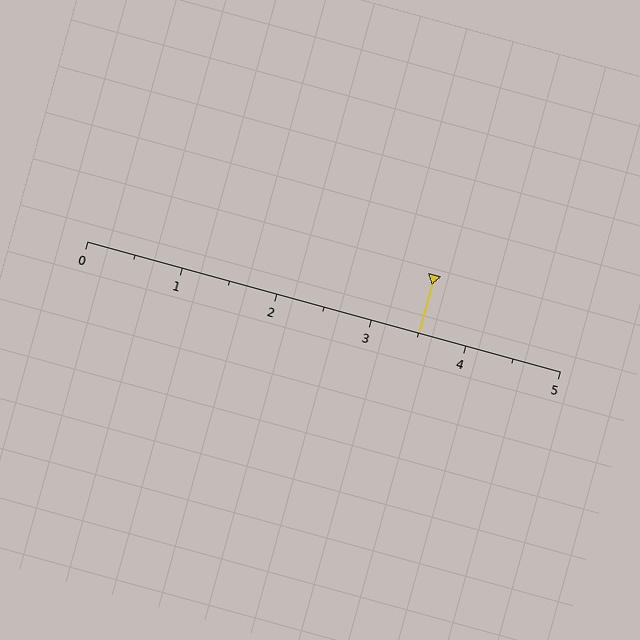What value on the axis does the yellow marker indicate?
The marker indicates approximately 3.5.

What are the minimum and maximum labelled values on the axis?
The axis runs from 0 to 5.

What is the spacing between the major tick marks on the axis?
The major ticks are spaced 1 apart.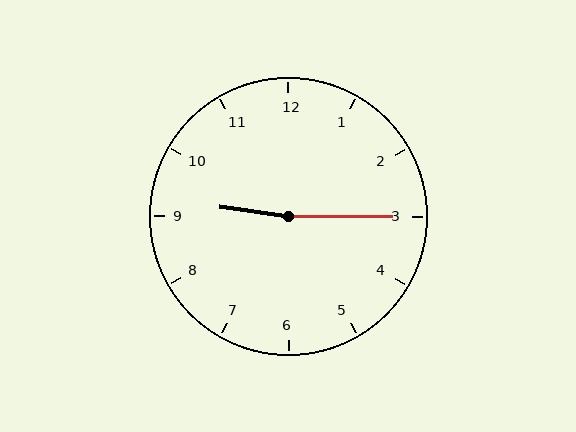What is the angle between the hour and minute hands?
Approximately 172 degrees.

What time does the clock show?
9:15.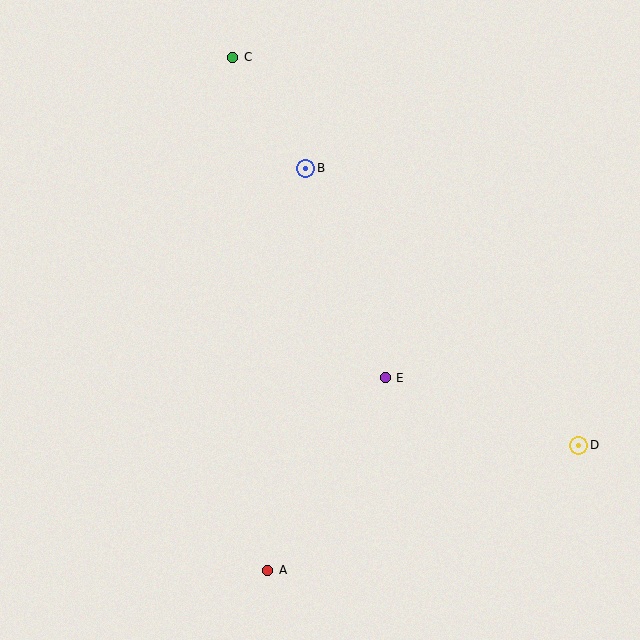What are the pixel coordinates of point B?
Point B is at (306, 168).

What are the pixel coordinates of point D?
Point D is at (579, 445).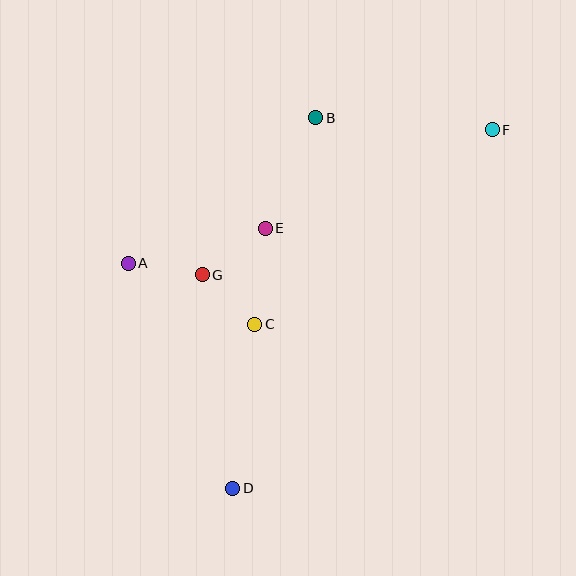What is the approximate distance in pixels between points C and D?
The distance between C and D is approximately 166 pixels.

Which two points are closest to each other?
Points C and G are closest to each other.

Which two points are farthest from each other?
Points D and F are farthest from each other.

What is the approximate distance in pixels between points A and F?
The distance between A and F is approximately 387 pixels.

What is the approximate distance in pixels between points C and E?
The distance between C and E is approximately 97 pixels.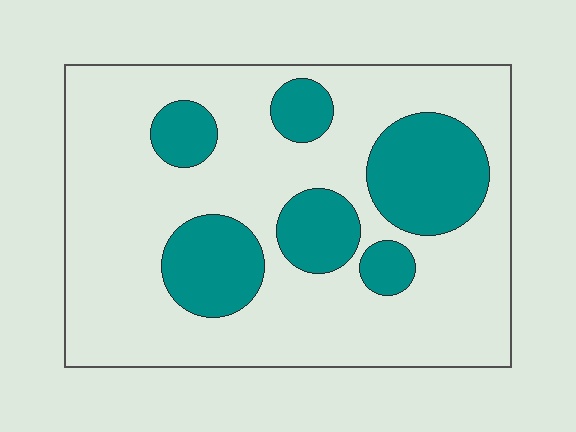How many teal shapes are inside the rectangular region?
6.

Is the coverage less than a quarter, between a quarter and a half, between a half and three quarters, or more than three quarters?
Between a quarter and a half.